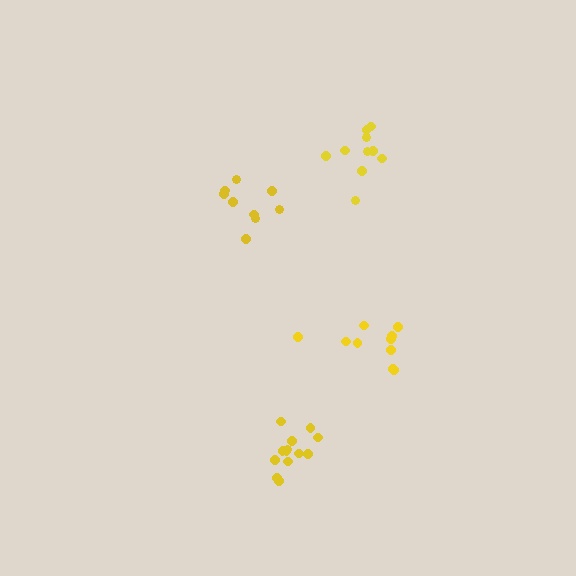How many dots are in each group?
Group 1: 10 dots, Group 2: 10 dots, Group 3: 13 dots, Group 4: 9 dots (42 total).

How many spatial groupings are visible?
There are 4 spatial groupings.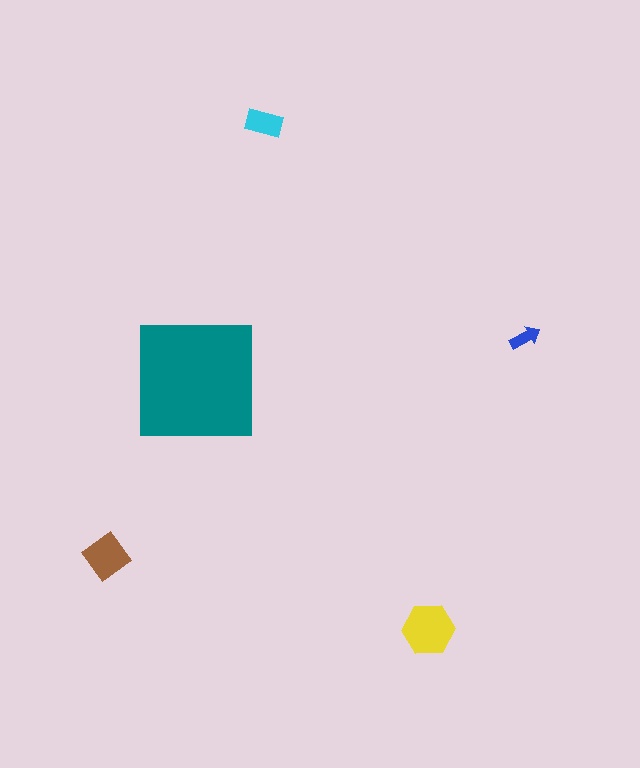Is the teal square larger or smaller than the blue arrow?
Larger.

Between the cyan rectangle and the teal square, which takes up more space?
The teal square.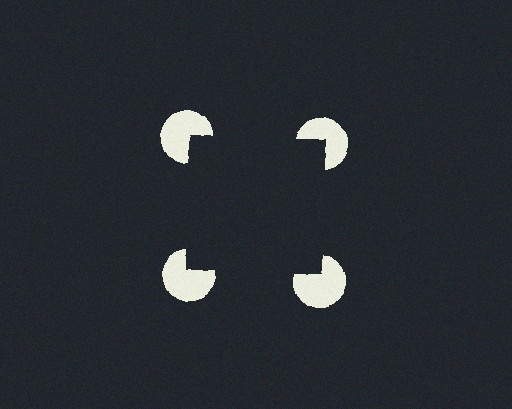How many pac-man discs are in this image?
There are 4 — one at each vertex of the illusory square.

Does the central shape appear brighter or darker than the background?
It typically appears slightly darker than the background, even though no actual brightness change is drawn.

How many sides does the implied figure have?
4 sides.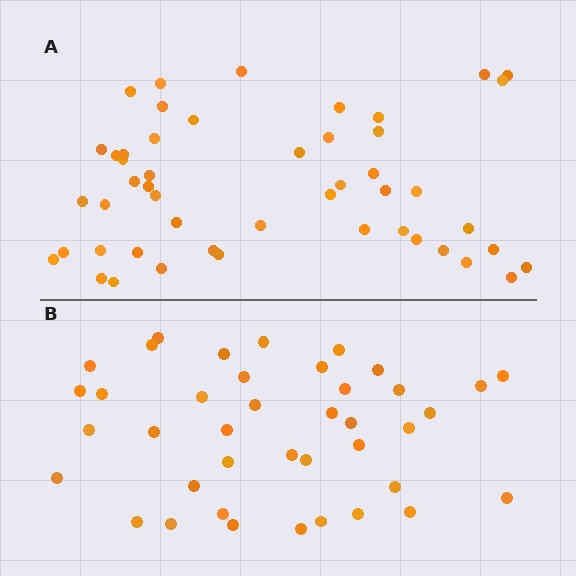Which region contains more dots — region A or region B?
Region A (the top region) has more dots.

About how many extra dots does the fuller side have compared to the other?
Region A has roughly 8 or so more dots than region B.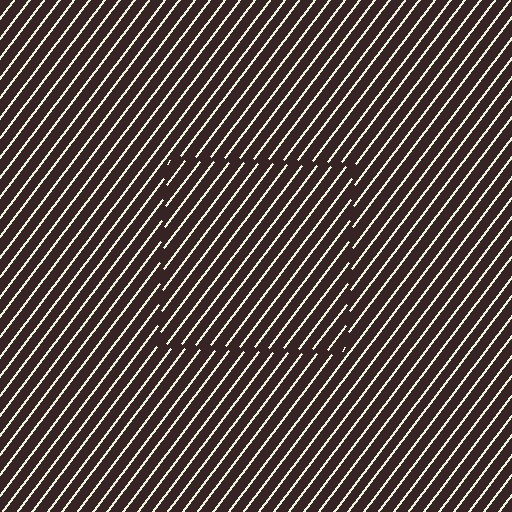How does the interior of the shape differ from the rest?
The interior of the shape contains the same grating, shifted by half a period — the contour is defined by the phase discontinuity where line-ends from the inner and outer gratings abut.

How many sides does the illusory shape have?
4 sides — the line-ends trace a square.